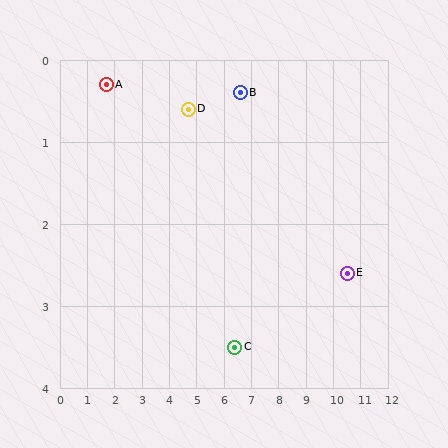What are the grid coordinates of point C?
Point C is at approximately (6.4, 3.5).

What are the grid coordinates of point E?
Point E is at approximately (10.5, 2.6).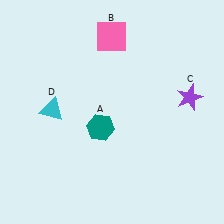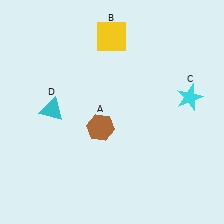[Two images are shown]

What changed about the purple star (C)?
In Image 1, C is purple. In Image 2, it changed to cyan.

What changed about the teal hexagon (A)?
In Image 1, A is teal. In Image 2, it changed to brown.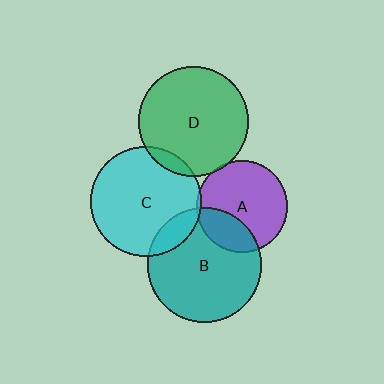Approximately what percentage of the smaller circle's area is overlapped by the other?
Approximately 15%.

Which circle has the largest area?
Circle B (teal).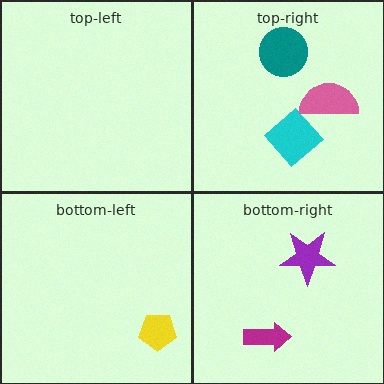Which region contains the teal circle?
The top-right region.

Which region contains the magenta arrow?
The bottom-right region.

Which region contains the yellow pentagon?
The bottom-left region.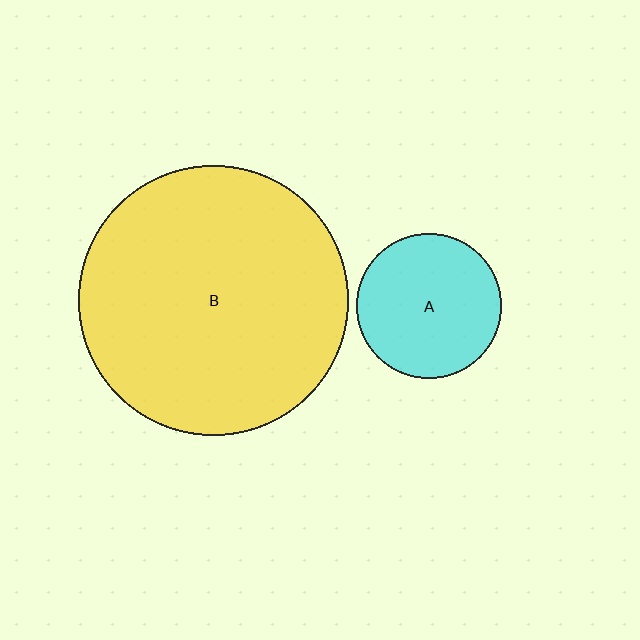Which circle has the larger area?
Circle B (yellow).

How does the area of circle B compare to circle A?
Approximately 3.5 times.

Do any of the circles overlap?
No, none of the circles overlap.